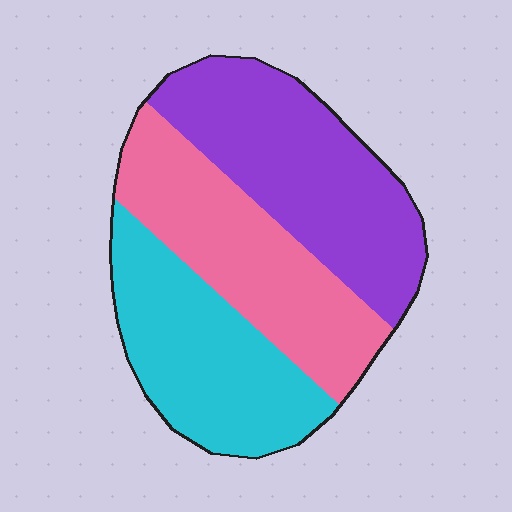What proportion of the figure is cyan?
Cyan takes up about one third (1/3) of the figure.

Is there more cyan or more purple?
Purple.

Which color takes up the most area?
Purple, at roughly 35%.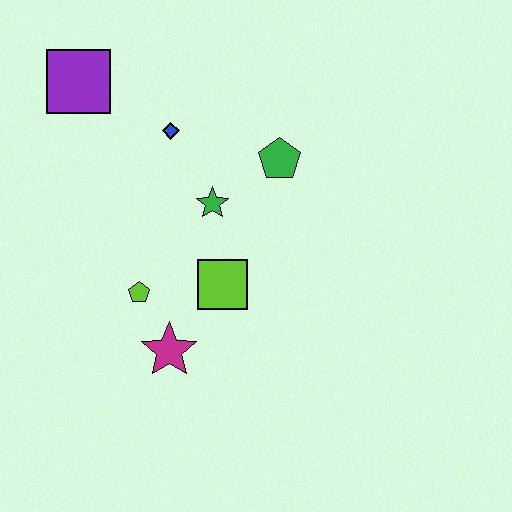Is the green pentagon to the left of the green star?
No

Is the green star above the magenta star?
Yes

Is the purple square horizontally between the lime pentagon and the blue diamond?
No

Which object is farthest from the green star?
The purple square is farthest from the green star.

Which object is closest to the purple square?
The blue diamond is closest to the purple square.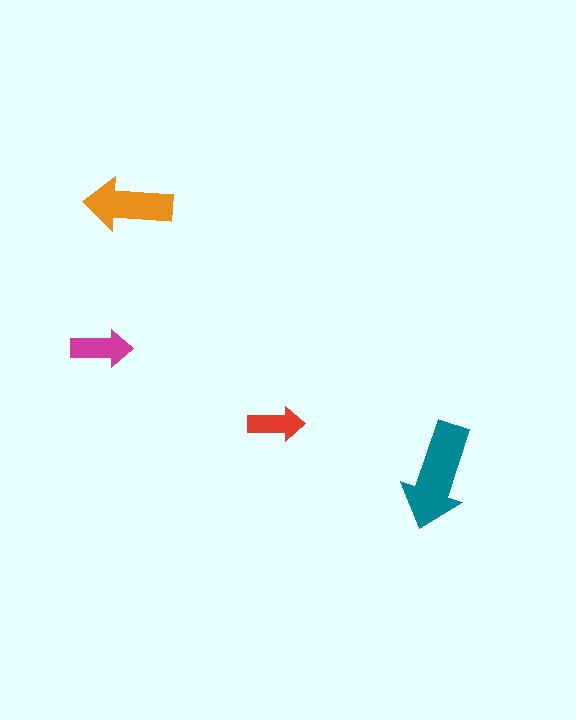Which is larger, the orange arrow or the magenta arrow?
The orange one.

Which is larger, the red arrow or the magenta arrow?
The magenta one.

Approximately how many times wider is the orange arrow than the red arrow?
About 1.5 times wider.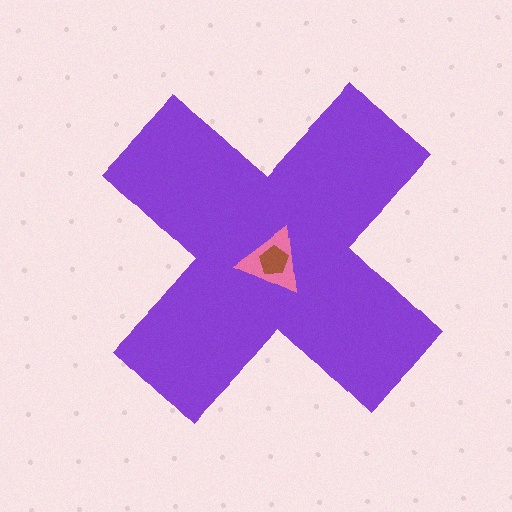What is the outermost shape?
The purple cross.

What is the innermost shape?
The brown pentagon.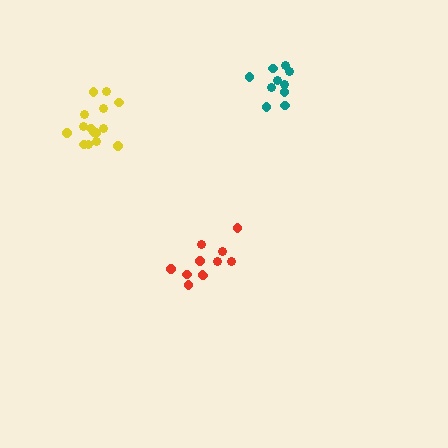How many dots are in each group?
Group 1: 11 dots, Group 2: 10 dots, Group 3: 15 dots (36 total).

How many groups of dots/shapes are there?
There are 3 groups.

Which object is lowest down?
The red cluster is bottommost.